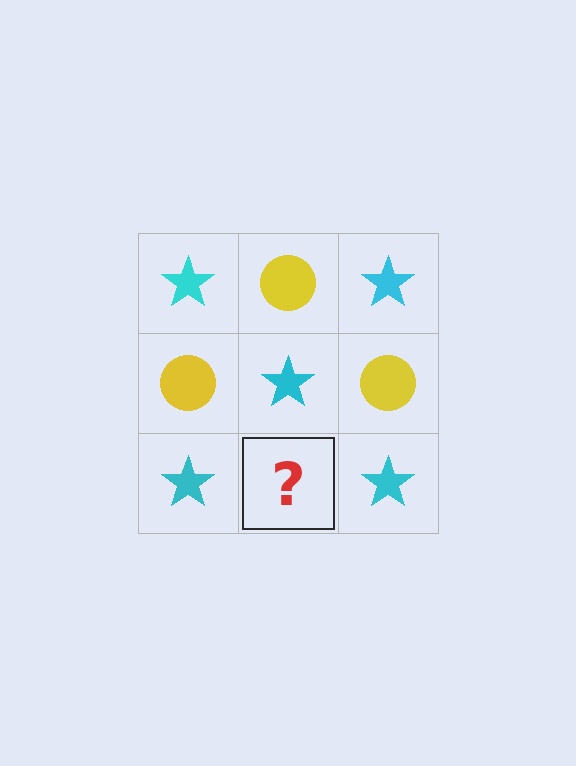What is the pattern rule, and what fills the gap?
The rule is that it alternates cyan star and yellow circle in a checkerboard pattern. The gap should be filled with a yellow circle.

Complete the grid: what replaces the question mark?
The question mark should be replaced with a yellow circle.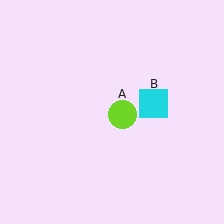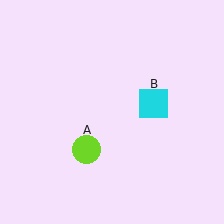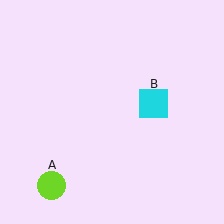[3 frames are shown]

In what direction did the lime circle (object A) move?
The lime circle (object A) moved down and to the left.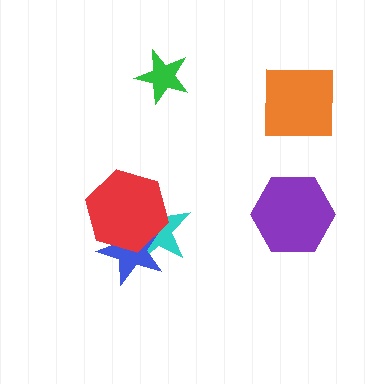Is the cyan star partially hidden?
Yes, it is partially covered by another shape.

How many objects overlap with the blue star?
2 objects overlap with the blue star.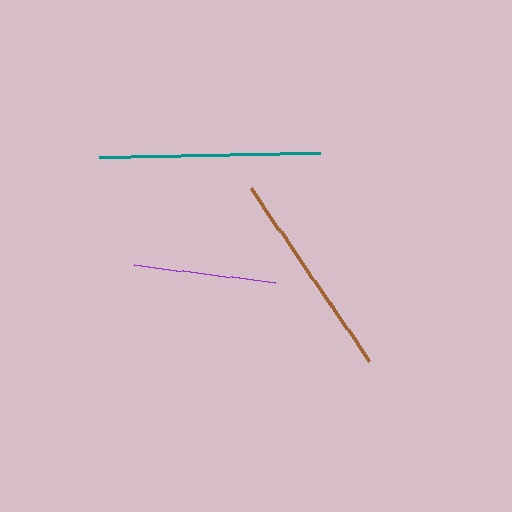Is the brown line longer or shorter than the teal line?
The teal line is longer than the brown line.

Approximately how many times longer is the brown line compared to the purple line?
The brown line is approximately 1.5 times the length of the purple line.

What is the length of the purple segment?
The purple segment is approximately 142 pixels long.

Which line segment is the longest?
The teal line is the longest at approximately 221 pixels.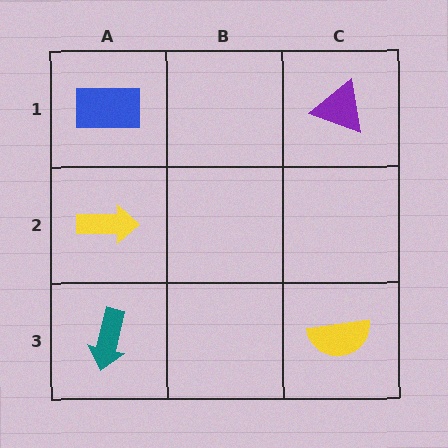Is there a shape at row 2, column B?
No, that cell is empty.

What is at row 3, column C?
A yellow semicircle.